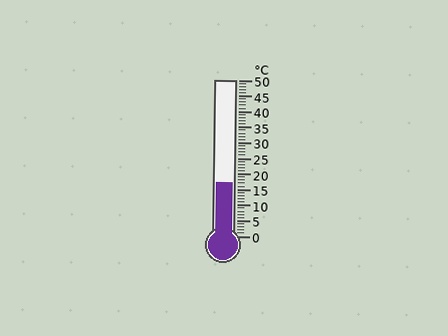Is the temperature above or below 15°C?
The temperature is above 15°C.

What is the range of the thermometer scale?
The thermometer scale ranges from 0°C to 50°C.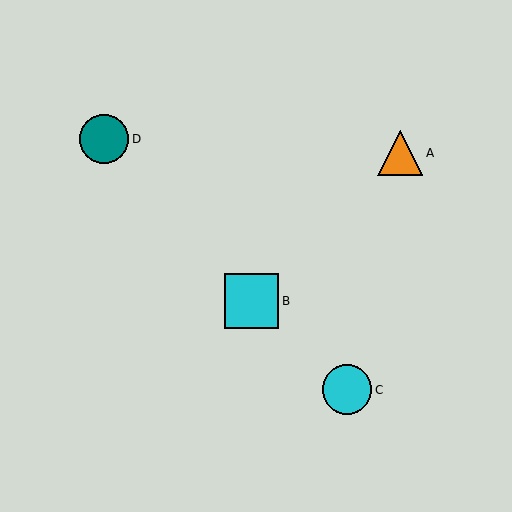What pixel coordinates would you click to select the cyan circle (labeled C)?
Click at (347, 390) to select the cyan circle C.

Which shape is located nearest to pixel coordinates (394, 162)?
The orange triangle (labeled A) at (400, 153) is nearest to that location.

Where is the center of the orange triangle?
The center of the orange triangle is at (400, 153).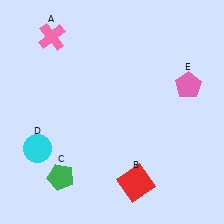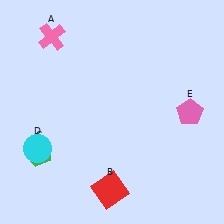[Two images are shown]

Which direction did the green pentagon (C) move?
The green pentagon (C) moved up.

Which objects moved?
The objects that moved are: the red square (B), the green pentagon (C), the pink pentagon (E).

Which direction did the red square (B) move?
The red square (B) moved left.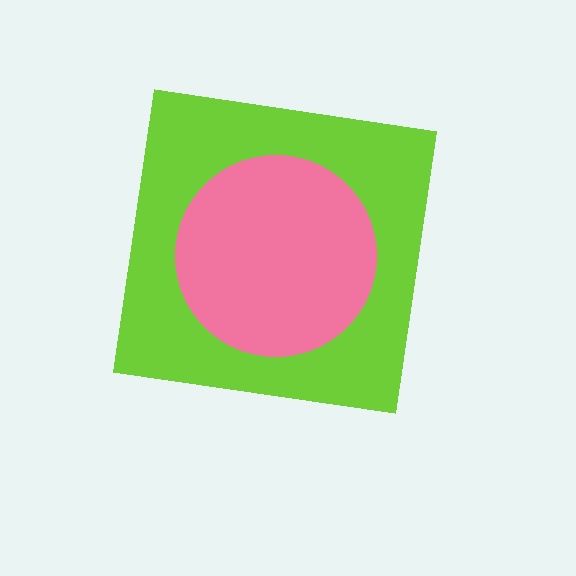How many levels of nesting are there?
2.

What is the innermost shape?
The pink circle.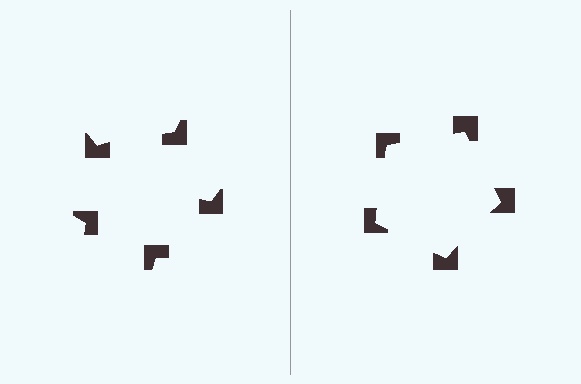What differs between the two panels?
The notched squares are positioned identically on both sides; only the wedge orientations differ. On the right they align to a pentagon; on the left they are misaligned.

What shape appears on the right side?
An illusory pentagon.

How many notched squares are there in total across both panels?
10 — 5 on each side.